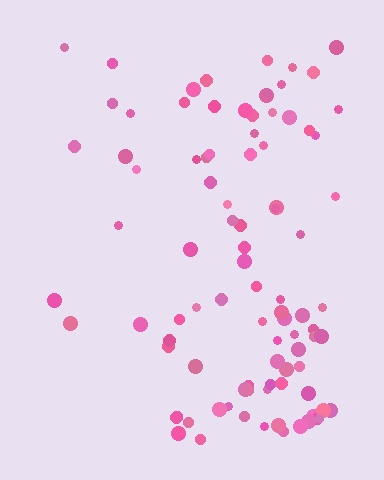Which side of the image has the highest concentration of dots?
The right.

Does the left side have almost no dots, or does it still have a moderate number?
Still a moderate number, just noticeably fewer than the right.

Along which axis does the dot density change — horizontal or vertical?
Horizontal.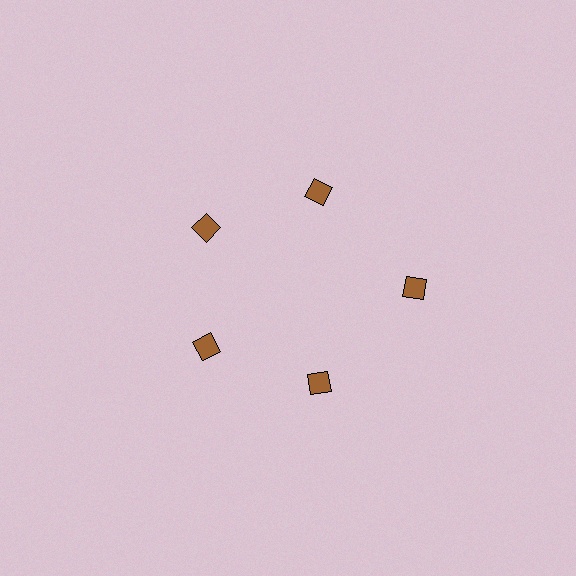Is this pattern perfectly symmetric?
No. The 5 brown diamonds are arranged in a ring, but one element near the 3 o'clock position is pushed outward from the center, breaking the 5-fold rotational symmetry.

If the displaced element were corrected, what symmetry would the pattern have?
It would have 5-fold rotational symmetry — the pattern would map onto itself every 72 degrees.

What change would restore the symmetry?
The symmetry would be restored by moving it inward, back onto the ring so that all 5 diamonds sit at equal angles and equal distance from the center.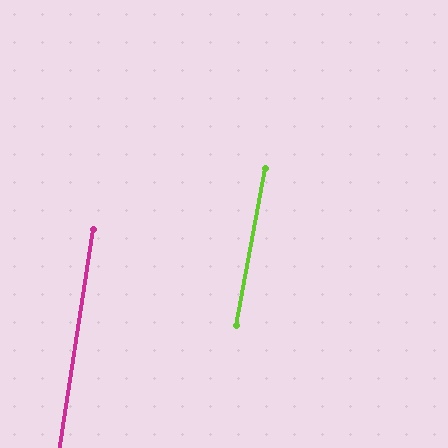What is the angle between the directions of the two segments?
Approximately 2 degrees.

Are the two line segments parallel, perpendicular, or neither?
Parallel — their directions differ by only 1.9°.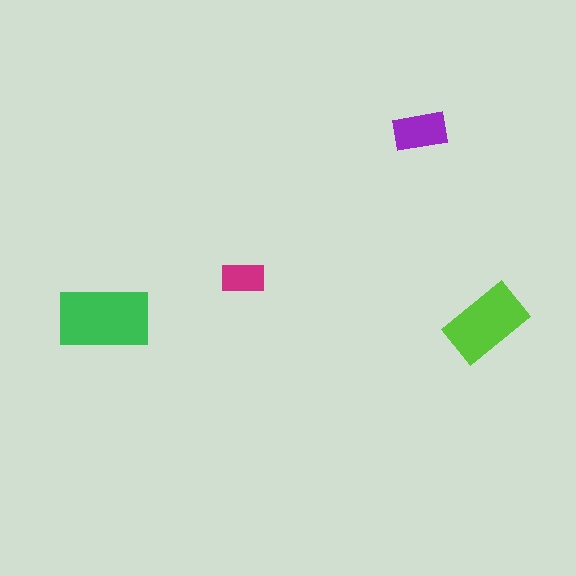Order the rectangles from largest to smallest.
the green one, the lime one, the purple one, the magenta one.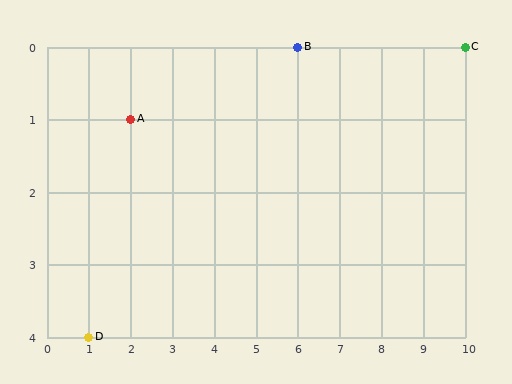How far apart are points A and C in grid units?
Points A and C are 8 columns and 1 row apart (about 8.1 grid units diagonally).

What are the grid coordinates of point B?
Point B is at grid coordinates (6, 0).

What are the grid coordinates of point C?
Point C is at grid coordinates (10, 0).